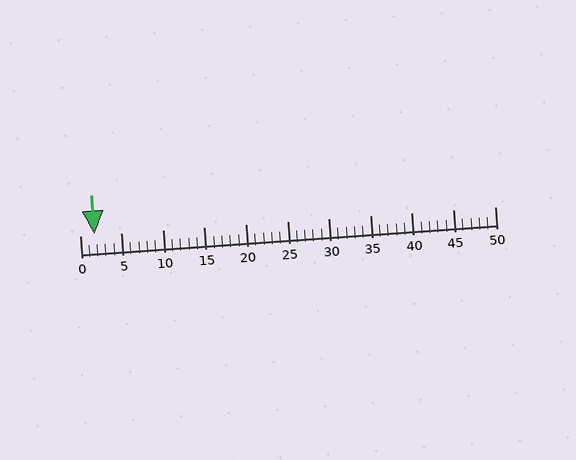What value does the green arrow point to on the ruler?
The green arrow points to approximately 2.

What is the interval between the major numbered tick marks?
The major tick marks are spaced 5 units apart.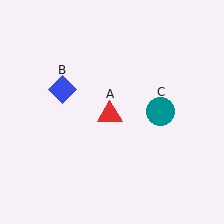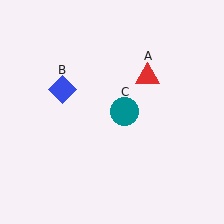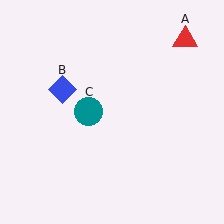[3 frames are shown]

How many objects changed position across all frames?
2 objects changed position: red triangle (object A), teal circle (object C).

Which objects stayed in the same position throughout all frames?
Blue diamond (object B) remained stationary.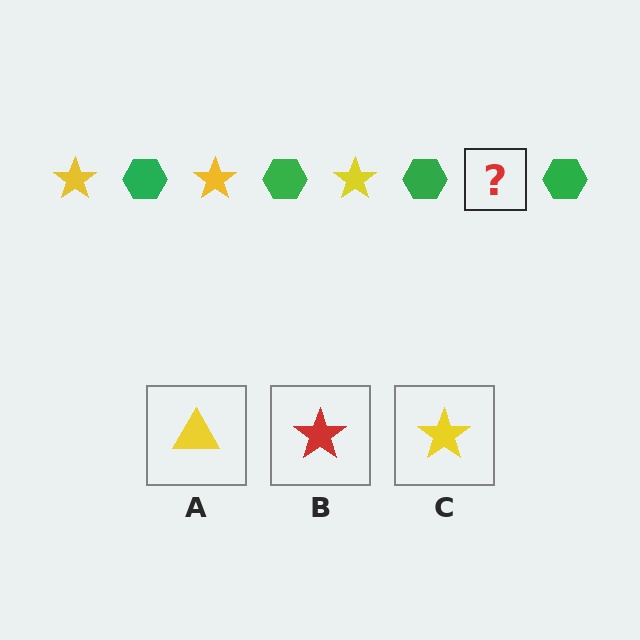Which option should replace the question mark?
Option C.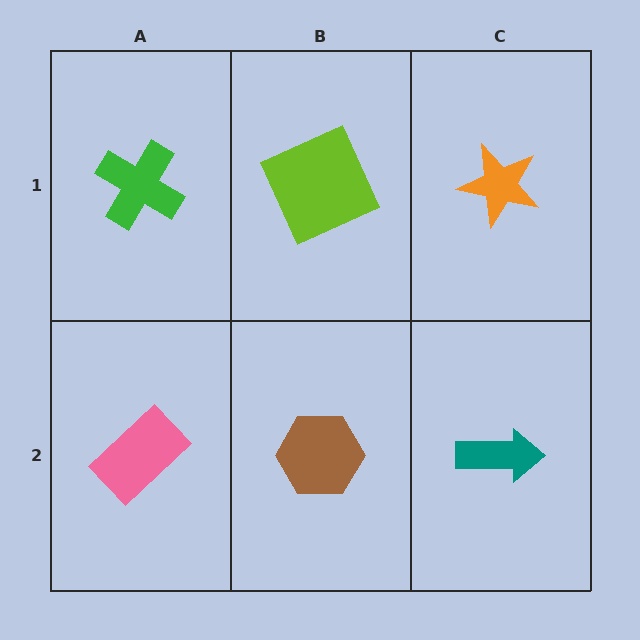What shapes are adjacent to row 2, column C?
An orange star (row 1, column C), a brown hexagon (row 2, column B).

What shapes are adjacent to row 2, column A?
A green cross (row 1, column A), a brown hexagon (row 2, column B).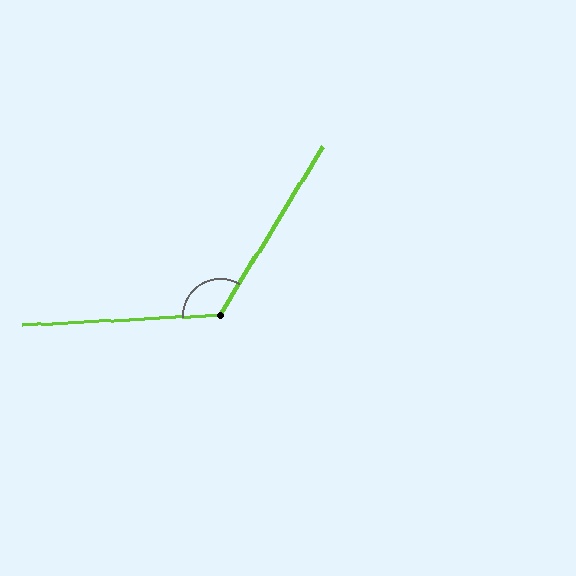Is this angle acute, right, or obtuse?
It is obtuse.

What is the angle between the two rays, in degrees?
Approximately 124 degrees.